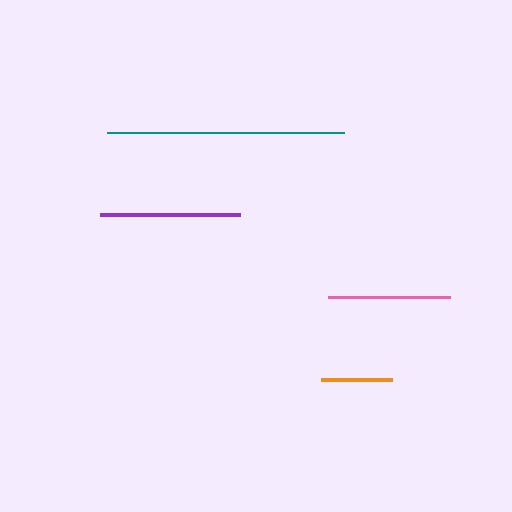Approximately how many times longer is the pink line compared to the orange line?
The pink line is approximately 1.7 times the length of the orange line.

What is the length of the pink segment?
The pink segment is approximately 122 pixels long.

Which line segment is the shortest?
The orange line is the shortest at approximately 71 pixels.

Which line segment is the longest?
The teal line is the longest at approximately 236 pixels.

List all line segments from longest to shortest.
From longest to shortest: teal, purple, pink, orange.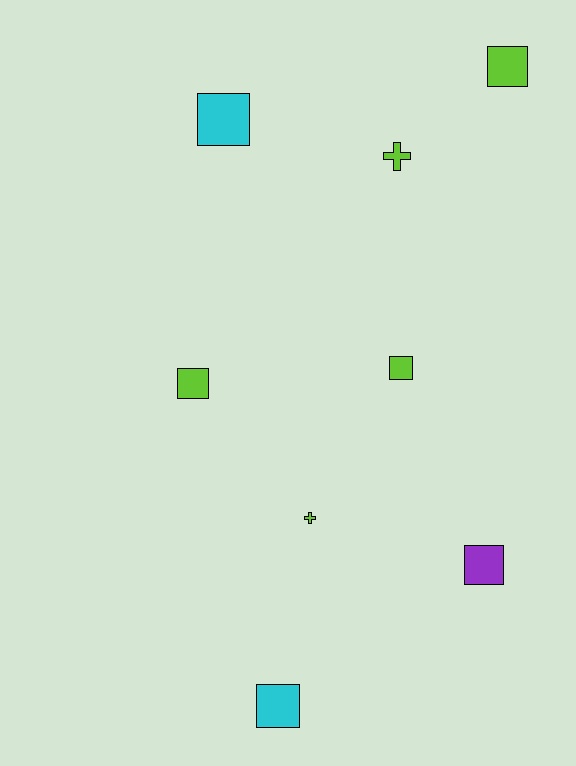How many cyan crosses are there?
There are no cyan crosses.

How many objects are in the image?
There are 8 objects.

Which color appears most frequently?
Lime, with 5 objects.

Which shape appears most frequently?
Square, with 6 objects.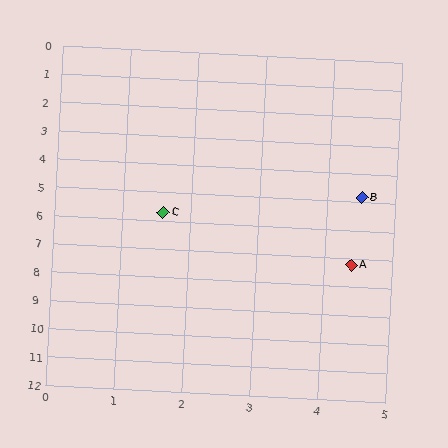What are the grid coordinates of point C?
Point C is at approximately (1.6, 5.7).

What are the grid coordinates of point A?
Point A is at approximately (4.4, 7.2).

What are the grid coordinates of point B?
Point B is at approximately (4.5, 4.8).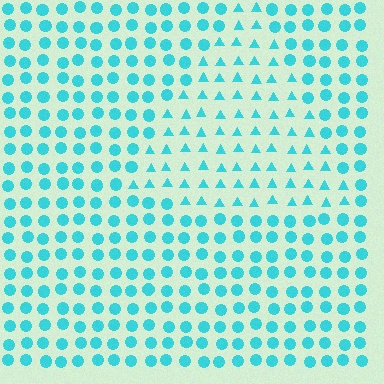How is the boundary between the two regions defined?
The boundary is defined by a change in element shape: triangles inside vs. circles outside. All elements share the same color and spacing.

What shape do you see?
I see a triangle.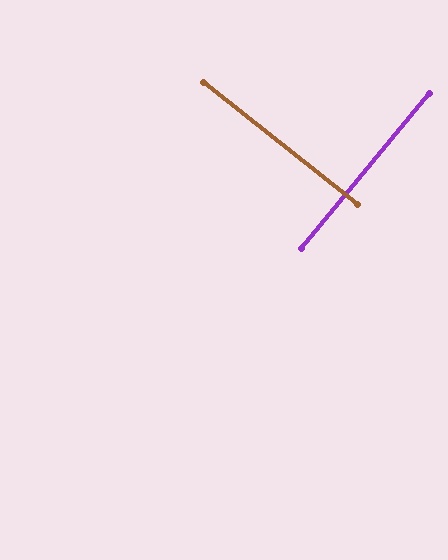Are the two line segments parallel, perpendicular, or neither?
Perpendicular — they meet at approximately 89°.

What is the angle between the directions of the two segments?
Approximately 89 degrees.